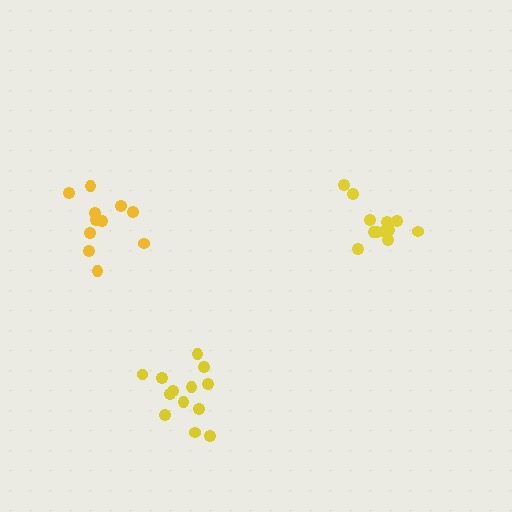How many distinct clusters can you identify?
There are 3 distinct clusters.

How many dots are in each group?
Group 1: 11 dots, Group 2: 12 dots, Group 3: 13 dots (36 total).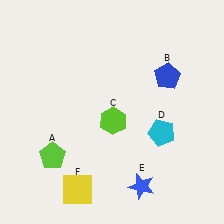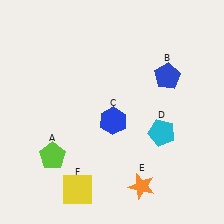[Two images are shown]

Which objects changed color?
C changed from lime to blue. E changed from blue to orange.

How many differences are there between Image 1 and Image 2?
There are 2 differences between the two images.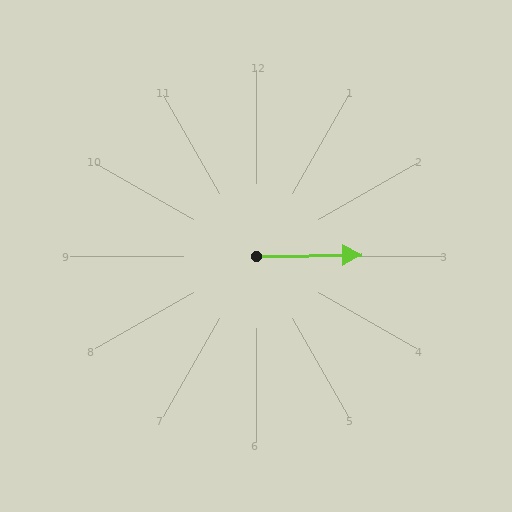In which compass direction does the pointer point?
East.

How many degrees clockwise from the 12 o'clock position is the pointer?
Approximately 89 degrees.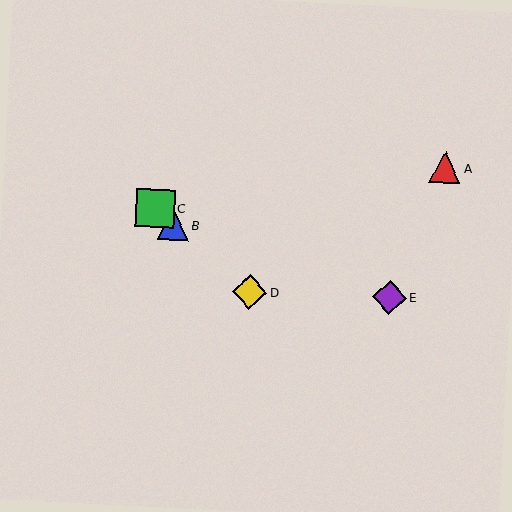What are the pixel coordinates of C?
Object C is at (155, 208).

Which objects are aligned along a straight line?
Objects B, C, D are aligned along a straight line.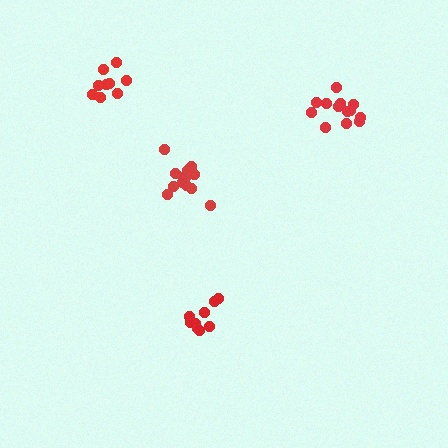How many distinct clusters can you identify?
There are 4 distinct clusters.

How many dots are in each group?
Group 1: 13 dots, Group 2: 13 dots, Group 3: 9 dots, Group 4: 9 dots (44 total).